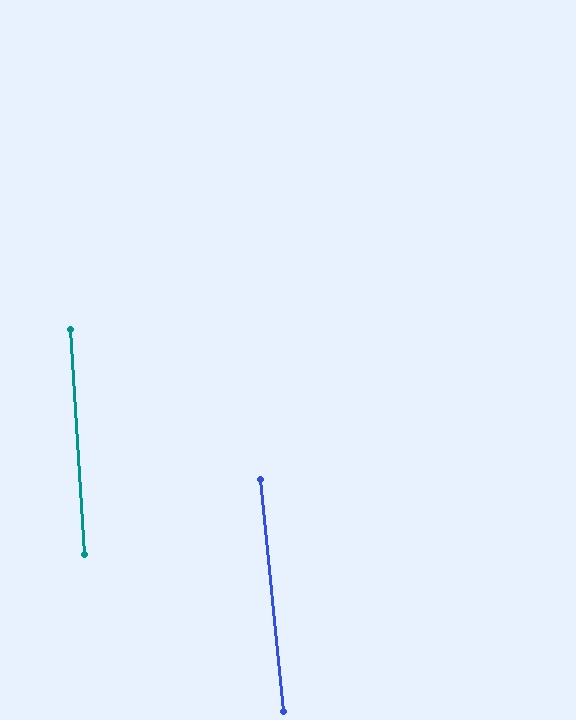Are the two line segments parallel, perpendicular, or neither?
Parallel — their directions differ by only 2.0°.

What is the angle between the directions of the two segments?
Approximately 2 degrees.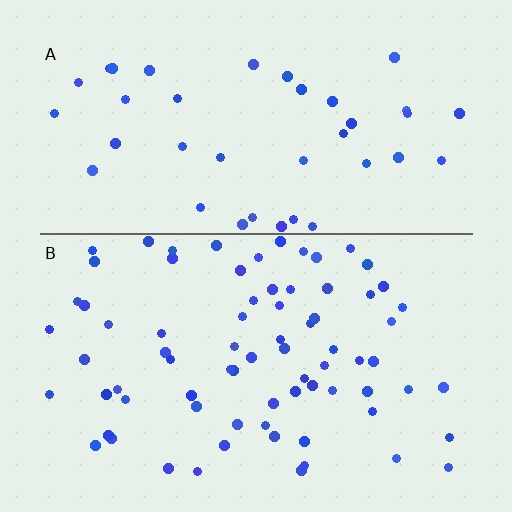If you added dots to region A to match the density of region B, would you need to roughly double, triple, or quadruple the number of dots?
Approximately double.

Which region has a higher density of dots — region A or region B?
B (the bottom).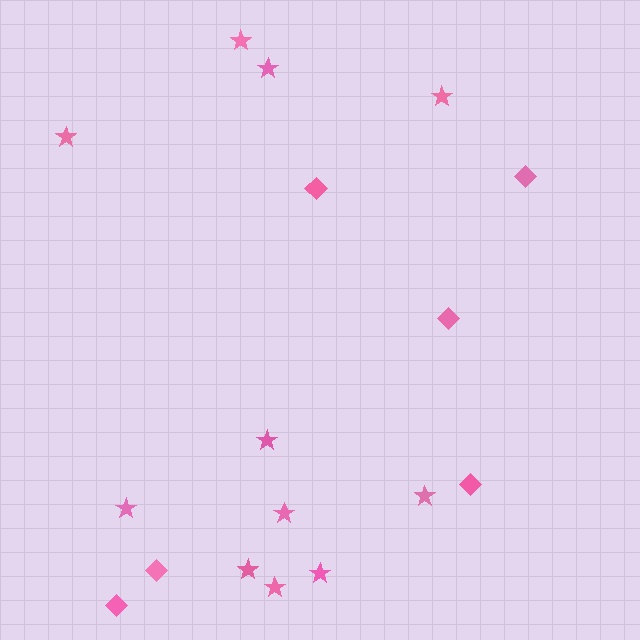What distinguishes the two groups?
There are 2 groups: one group of stars (11) and one group of diamonds (6).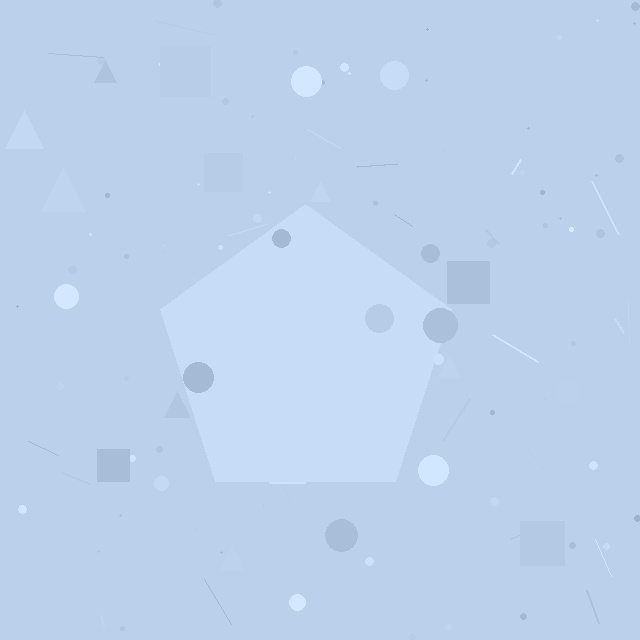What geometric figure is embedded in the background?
A pentagon is embedded in the background.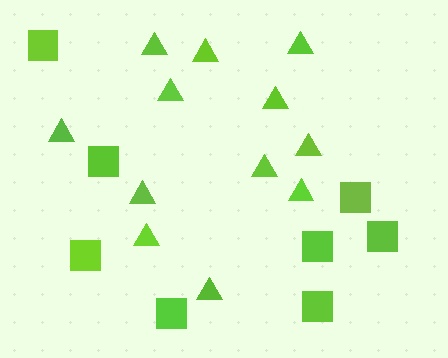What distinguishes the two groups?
There are 2 groups: one group of squares (8) and one group of triangles (12).